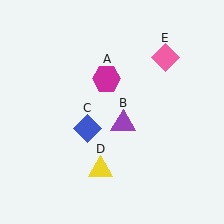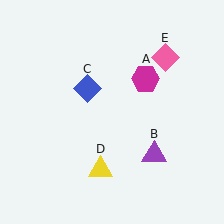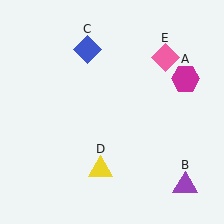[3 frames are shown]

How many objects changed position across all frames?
3 objects changed position: magenta hexagon (object A), purple triangle (object B), blue diamond (object C).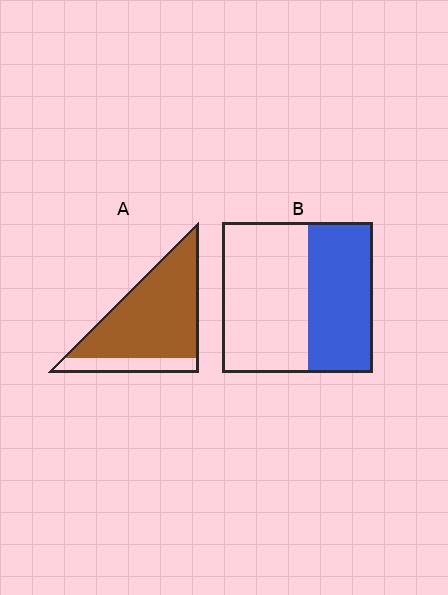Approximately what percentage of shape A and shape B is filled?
A is approximately 80% and B is approximately 45%.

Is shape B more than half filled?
No.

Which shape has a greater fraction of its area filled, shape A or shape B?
Shape A.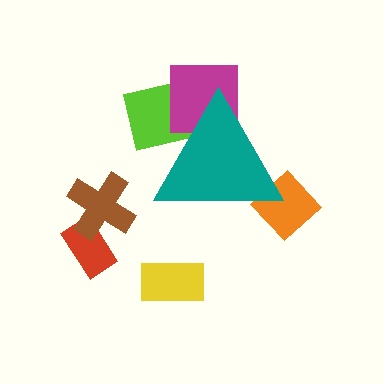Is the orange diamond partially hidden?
Yes, the orange diamond is partially hidden behind the teal triangle.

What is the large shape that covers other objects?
A teal triangle.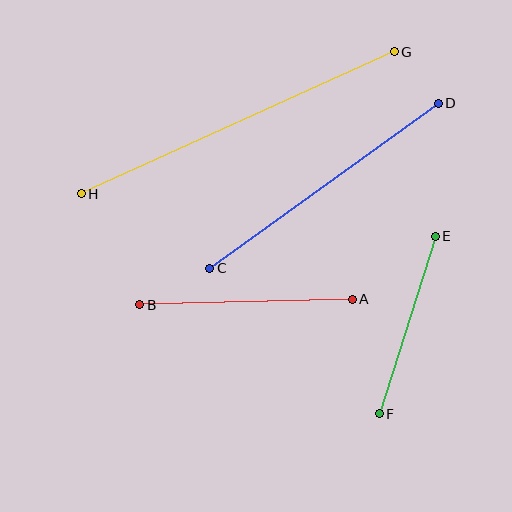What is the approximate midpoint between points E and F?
The midpoint is at approximately (407, 325) pixels.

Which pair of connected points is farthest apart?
Points G and H are farthest apart.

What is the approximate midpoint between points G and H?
The midpoint is at approximately (238, 123) pixels.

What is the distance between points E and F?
The distance is approximately 186 pixels.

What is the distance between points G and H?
The distance is approximately 344 pixels.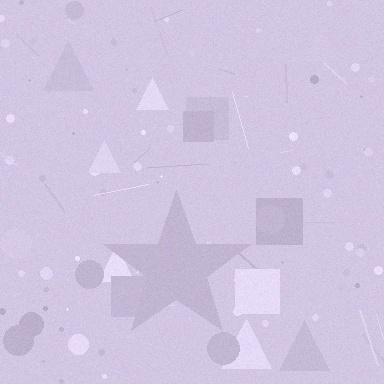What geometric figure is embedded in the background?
A star is embedded in the background.